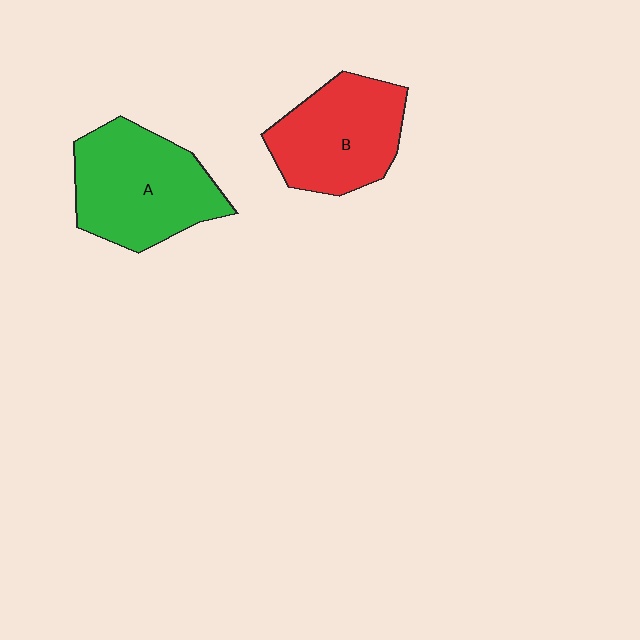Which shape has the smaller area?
Shape B (red).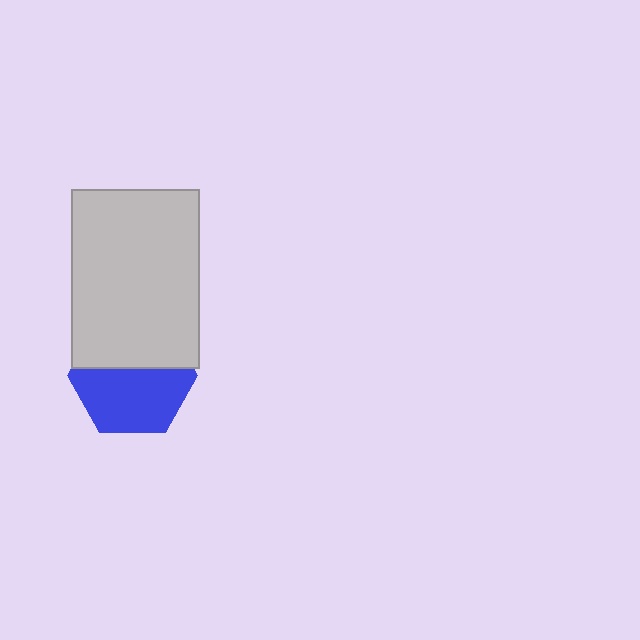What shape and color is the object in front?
The object in front is a light gray rectangle.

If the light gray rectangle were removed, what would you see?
You would see the complete blue hexagon.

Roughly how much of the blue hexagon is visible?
About half of it is visible (roughly 57%).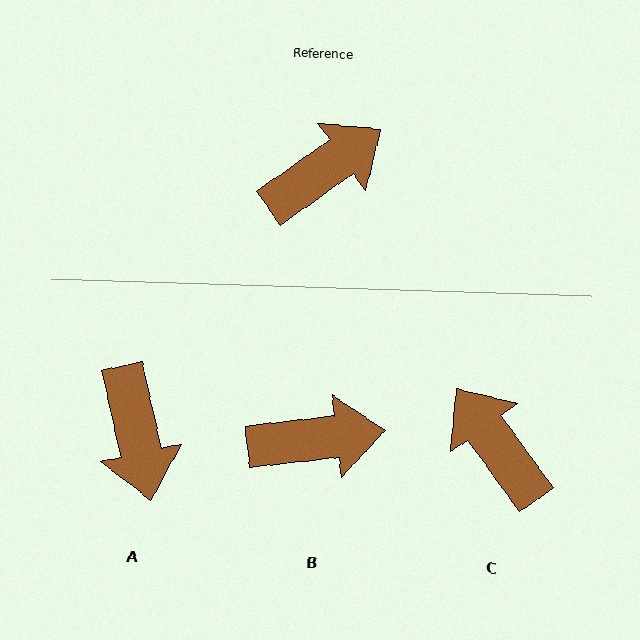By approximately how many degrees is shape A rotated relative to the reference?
Approximately 113 degrees clockwise.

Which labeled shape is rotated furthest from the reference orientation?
A, about 113 degrees away.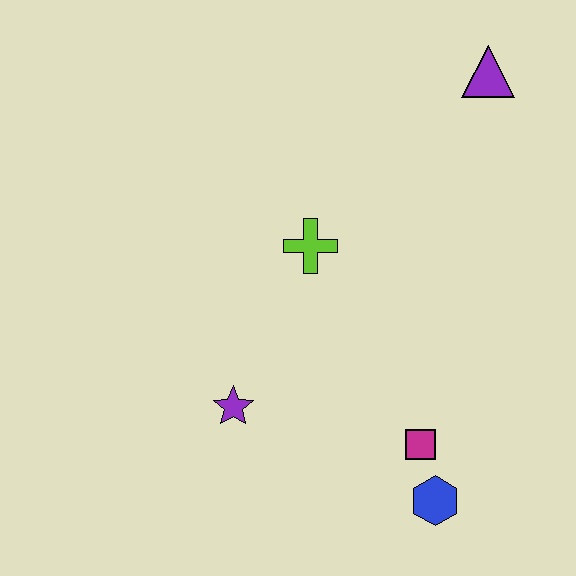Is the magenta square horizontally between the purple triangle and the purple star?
Yes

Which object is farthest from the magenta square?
The purple triangle is farthest from the magenta square.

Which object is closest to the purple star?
The lime cross is closest to the purple star.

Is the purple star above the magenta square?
Yes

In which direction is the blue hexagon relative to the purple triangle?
The blue hexagon is below the purple triangle.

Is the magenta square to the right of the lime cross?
Yes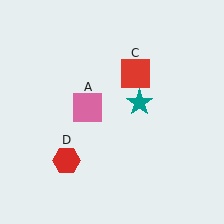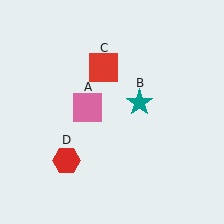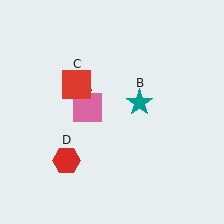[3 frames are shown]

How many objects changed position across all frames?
1 object changed position: red square (object C).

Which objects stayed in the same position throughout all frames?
Pink square (object A) and teal star (object B) and red hexagon (object D) remained stationary.